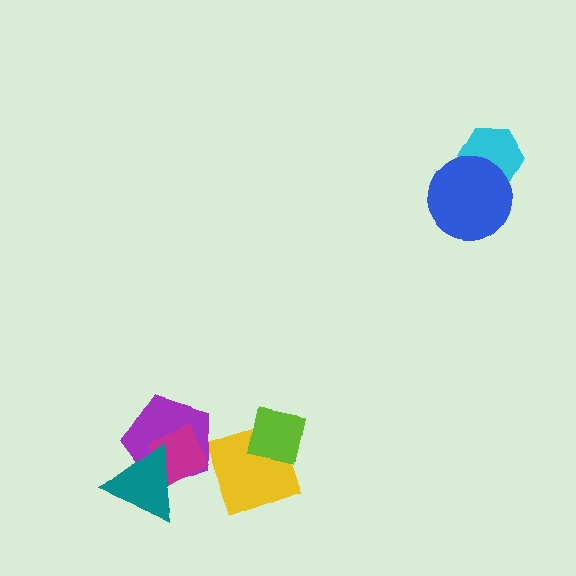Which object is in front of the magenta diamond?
The teal triangle is in front of the magenta diamond.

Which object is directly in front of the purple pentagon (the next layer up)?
The magenta diamond is directly in front of the purple pentagon.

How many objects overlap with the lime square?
1 object overlaps with the lime square.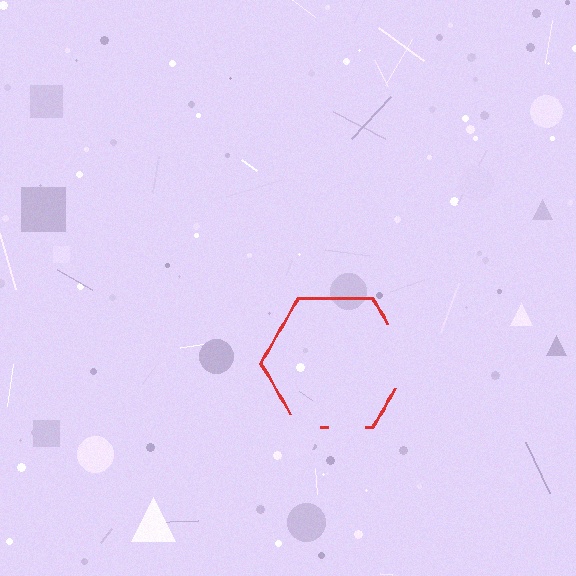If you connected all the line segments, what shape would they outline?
They would outline a hexagon.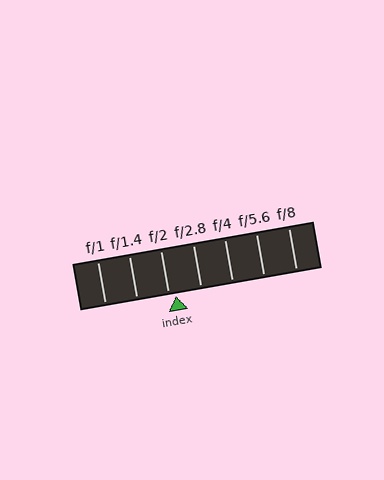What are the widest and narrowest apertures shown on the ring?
The widest aperture shown is f/1 and the narrowest is f/8.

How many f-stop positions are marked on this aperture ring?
There are 7 f-stop positions marked.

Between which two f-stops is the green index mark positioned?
The index mark is between f/2 and f/2.8.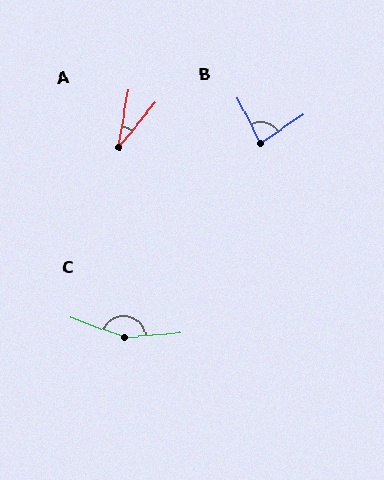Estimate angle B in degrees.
Approximately 81 degrees.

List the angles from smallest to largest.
A (29°), B (81°), C (156°).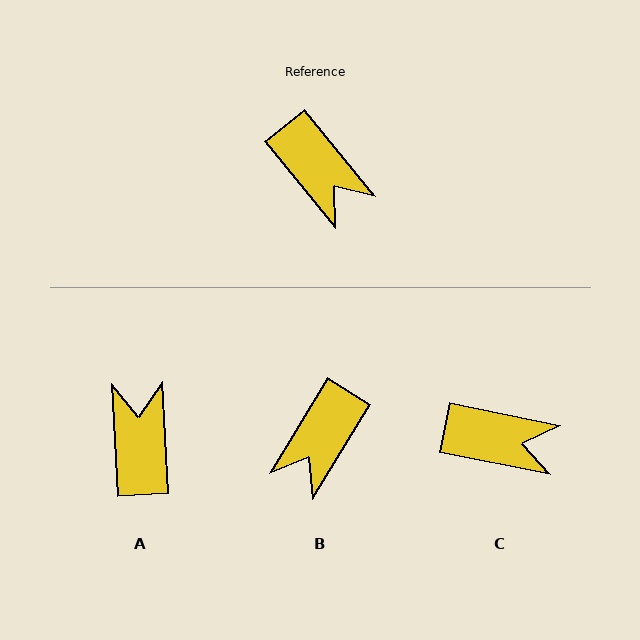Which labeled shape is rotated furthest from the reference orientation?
A, about 144 degrees away.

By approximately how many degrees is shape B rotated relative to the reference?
Approximately 71 degrees clockwise.